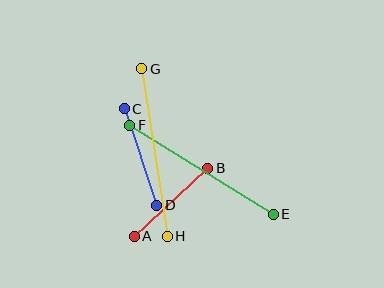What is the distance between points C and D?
The distance is approximately 101 pixels.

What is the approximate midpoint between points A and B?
The midpoint is at approximately (171, 202) pixels.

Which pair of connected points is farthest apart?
Points G and H are farthest apart.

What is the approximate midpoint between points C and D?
The midpoint is at approximately (141, 157) pixels.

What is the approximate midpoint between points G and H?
The midpoint is at approximately (155, 153) pixels.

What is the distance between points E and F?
The distance is approximately 169 pixels.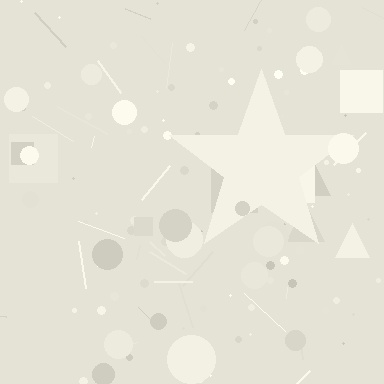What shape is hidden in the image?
A star is hidden in the image.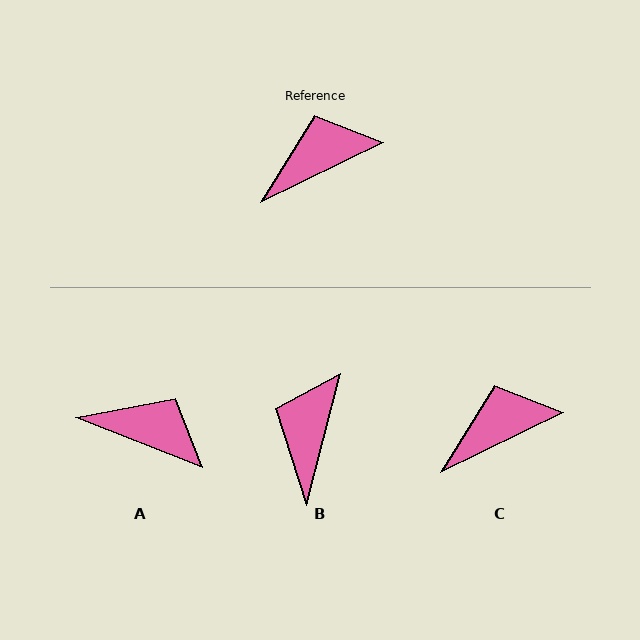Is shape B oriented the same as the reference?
No, it is off by about 50 degrees.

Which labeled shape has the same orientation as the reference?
C.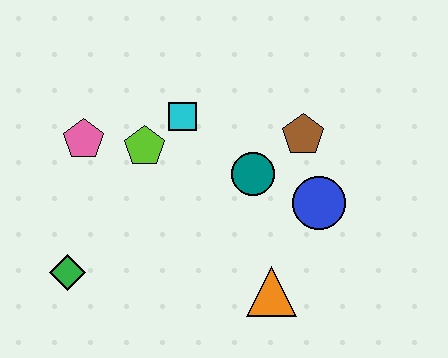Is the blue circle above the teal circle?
No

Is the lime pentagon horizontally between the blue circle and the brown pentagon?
No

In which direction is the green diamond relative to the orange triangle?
The green diamond is to the left of the orange triangle.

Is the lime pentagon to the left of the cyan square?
Yes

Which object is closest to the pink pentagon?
The lime pentagon is closest to the pink pentagon.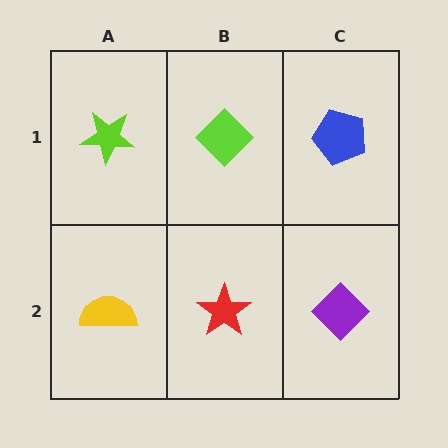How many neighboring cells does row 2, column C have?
2.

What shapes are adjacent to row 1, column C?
A purple diamond (row 2, column C), a lime diamond (row 1, column B).